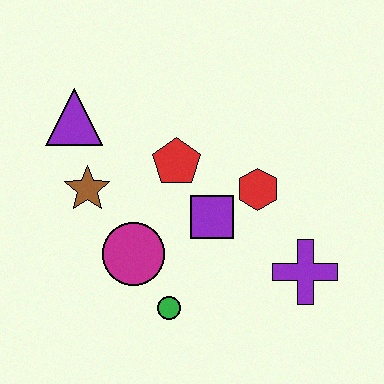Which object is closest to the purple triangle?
The brown star is closest to the purple triangle.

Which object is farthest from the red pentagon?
The purple cross is farthest from the red pentagon.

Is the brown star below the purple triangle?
Yes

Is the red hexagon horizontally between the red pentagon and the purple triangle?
No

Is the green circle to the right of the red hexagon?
No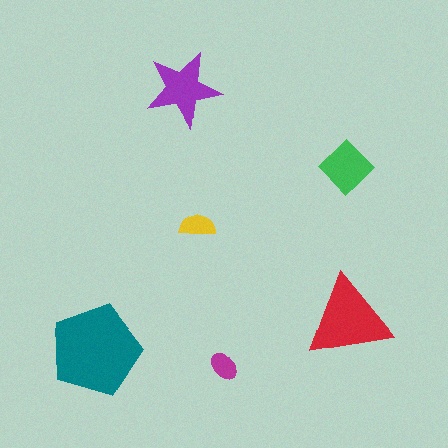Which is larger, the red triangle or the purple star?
The red triangle.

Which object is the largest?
The teal pentagon.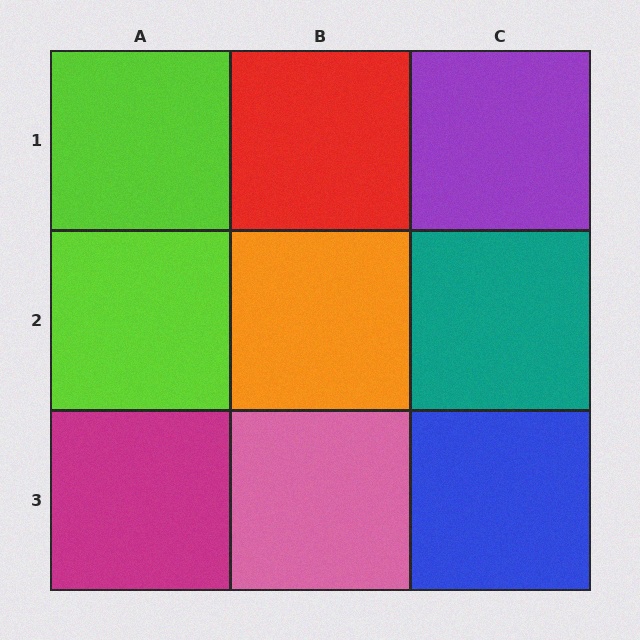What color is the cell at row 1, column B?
Red.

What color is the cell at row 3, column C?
Blue.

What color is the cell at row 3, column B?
Pink.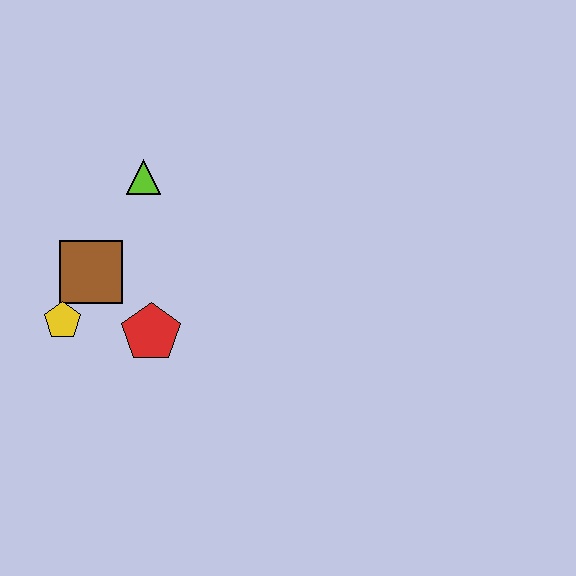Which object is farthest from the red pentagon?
The lime triangle is farthest from the red pentagon.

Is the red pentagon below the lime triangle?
Yes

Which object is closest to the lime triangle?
The brown square is closest to the lime triangle.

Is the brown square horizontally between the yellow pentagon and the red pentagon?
Yes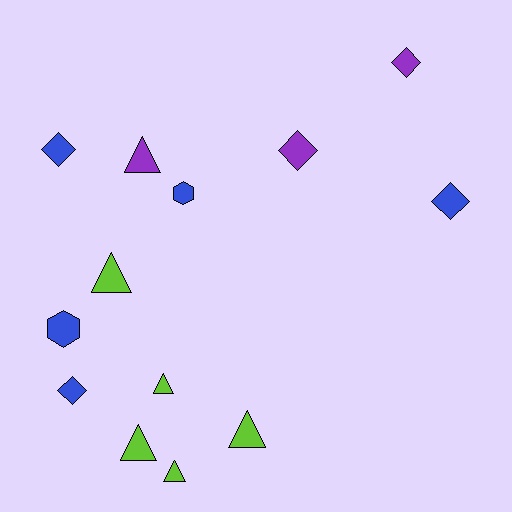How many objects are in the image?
There are 13 objects.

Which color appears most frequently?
Blue, with 5 objects.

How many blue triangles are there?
There are no blue triangles.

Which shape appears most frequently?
Triangle, with 6 objects.